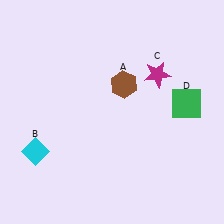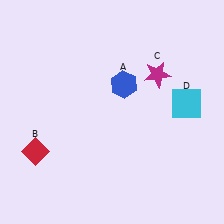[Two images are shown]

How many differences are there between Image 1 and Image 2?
There are 3 differences between the two images.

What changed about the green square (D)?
In Image 1, D is green. In Image 2, it changed to cyan.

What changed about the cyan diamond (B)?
In Image 1, B is cyan. In Image 2, it changed to red.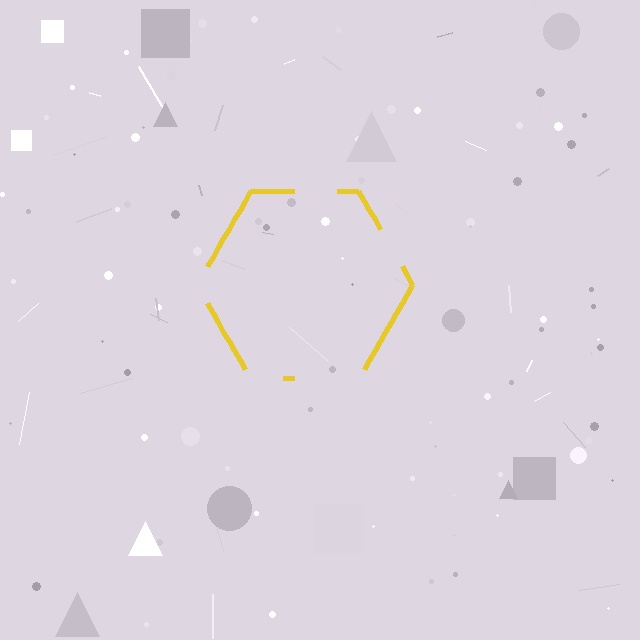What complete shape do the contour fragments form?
The contour fragments form a hexagon.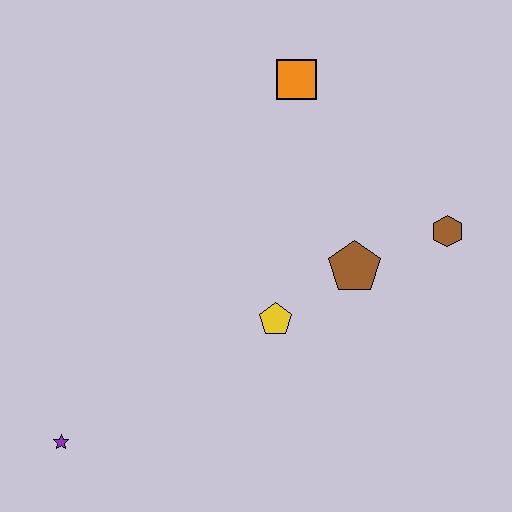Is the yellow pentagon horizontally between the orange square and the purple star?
Yes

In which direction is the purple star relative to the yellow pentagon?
The purple star is to the left of the yellow pentagon.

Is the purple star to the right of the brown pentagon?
No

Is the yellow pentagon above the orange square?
No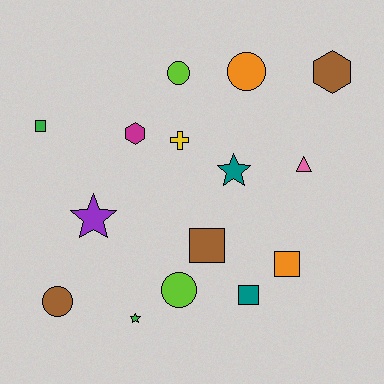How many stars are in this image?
There are 3 stars.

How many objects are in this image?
There are 15 objects.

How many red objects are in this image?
There are no red objects.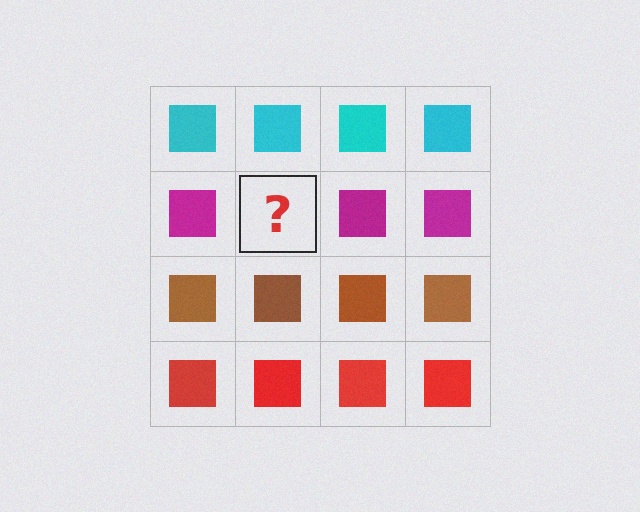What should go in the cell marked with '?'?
The missing cell should contain a magenta square.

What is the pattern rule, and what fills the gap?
The rule is that each row has a consistent color. The gap should be filled with a magenta square.